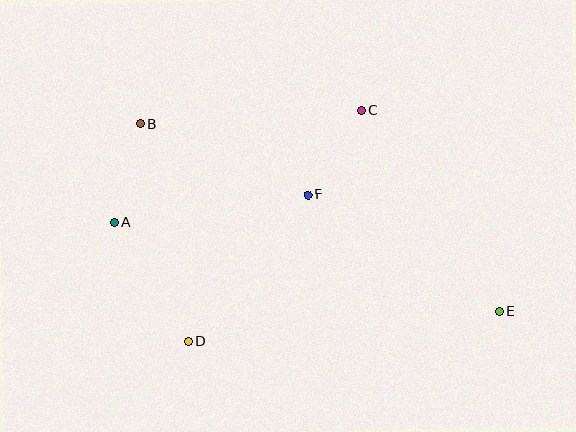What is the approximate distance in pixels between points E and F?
The distance between E and F is approximately 224 pixels.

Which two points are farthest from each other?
Points B and E are farthest from each other.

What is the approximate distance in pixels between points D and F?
The distance between D and F is approximately 190 pixels.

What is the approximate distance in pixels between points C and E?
The distance between C and E is approximately 244 pixels.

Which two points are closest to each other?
Points C and F are closest to each other.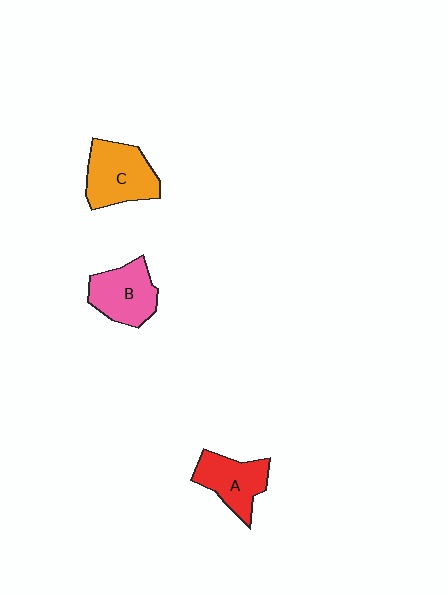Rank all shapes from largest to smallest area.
From largest to smallest: C (orange), B (pink), A (red).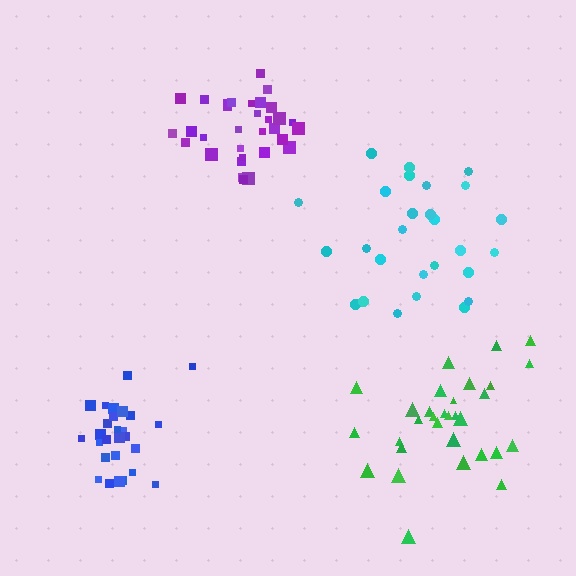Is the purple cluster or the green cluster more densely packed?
Purple.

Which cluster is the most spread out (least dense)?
Cyan.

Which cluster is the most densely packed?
Purple.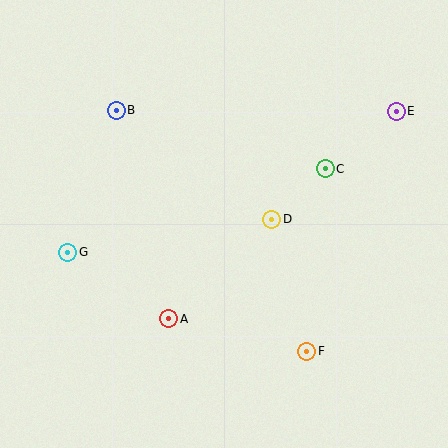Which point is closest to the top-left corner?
Point B is closest to the top-left corner.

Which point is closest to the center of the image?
Point D at (272, 219) is closest to the center.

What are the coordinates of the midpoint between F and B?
The midpoint between F and B is at (211, 231).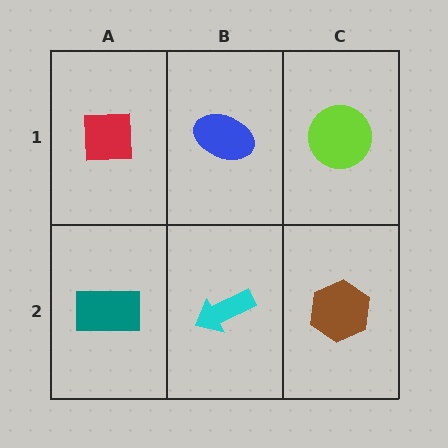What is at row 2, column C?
A brown hexagon.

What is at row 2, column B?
A cyan arrow.